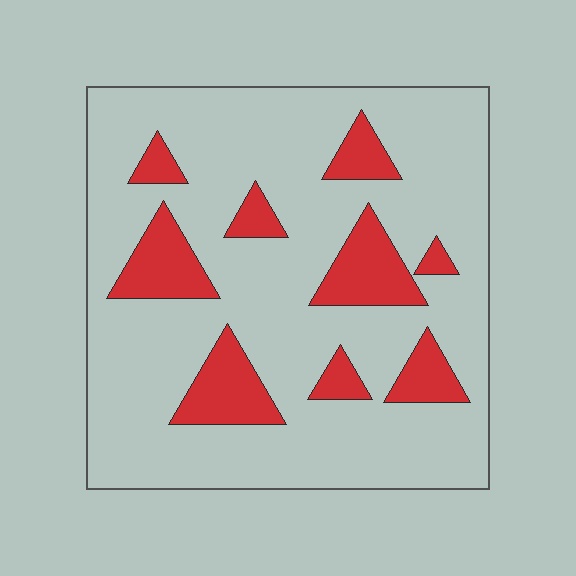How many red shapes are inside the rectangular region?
9.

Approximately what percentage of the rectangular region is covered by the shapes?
Approximately 20%.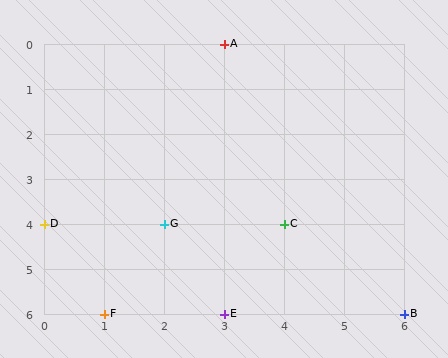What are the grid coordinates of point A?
Point A is at grid coordinates (3, 0).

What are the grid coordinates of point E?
Point E is at grid coordinates (3, 6).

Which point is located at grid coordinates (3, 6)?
Point E is at (3, 6).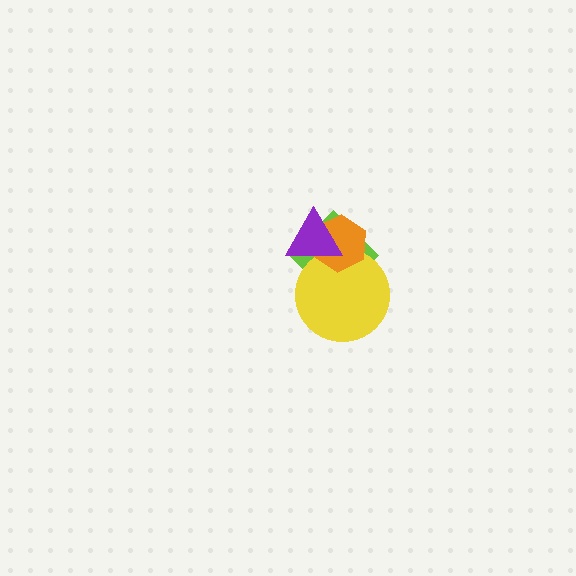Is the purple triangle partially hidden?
No, no other shape covers it.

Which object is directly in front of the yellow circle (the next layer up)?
The orange hexagon is directly in front of the yellow circle.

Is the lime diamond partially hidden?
Yes, it is partially covered by another shape.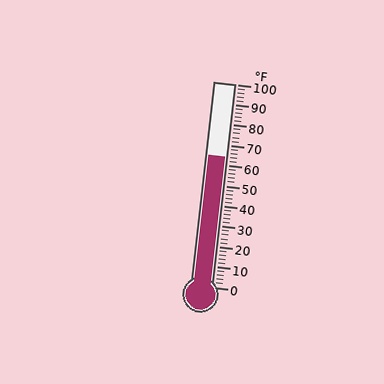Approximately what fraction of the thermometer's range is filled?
The thermometer is filled to approximately 65% of its range.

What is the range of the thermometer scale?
The thermometer scale ranges from 0°F to 100°F.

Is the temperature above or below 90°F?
The temperature is below 90°F.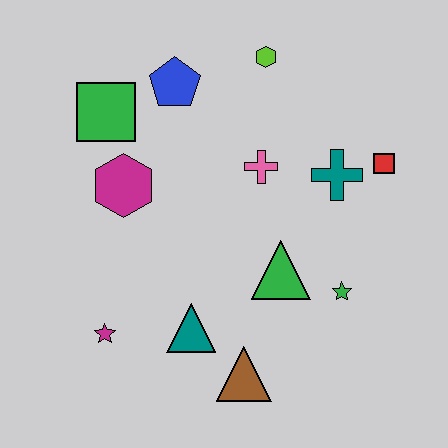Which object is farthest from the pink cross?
The magenta star is farthest from the pink cross.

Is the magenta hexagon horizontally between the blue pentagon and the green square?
Yes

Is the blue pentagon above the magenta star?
Yes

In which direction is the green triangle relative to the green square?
The green triangle is to the right of the green square.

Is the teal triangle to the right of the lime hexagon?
No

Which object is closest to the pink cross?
The teal cross is closest to the pink cross.